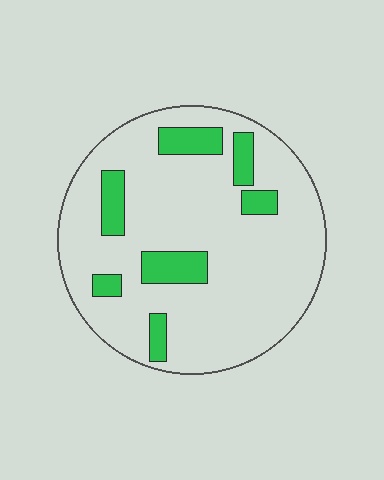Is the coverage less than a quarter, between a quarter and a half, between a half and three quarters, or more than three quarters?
Less than a quarter.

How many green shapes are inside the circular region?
7.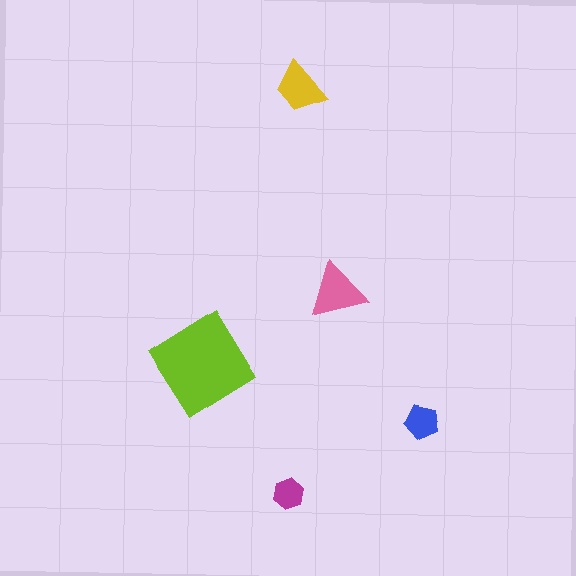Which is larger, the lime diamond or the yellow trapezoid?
The lime diamond.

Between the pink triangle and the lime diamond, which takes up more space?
The lime diamond.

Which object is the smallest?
The magenta hexagon.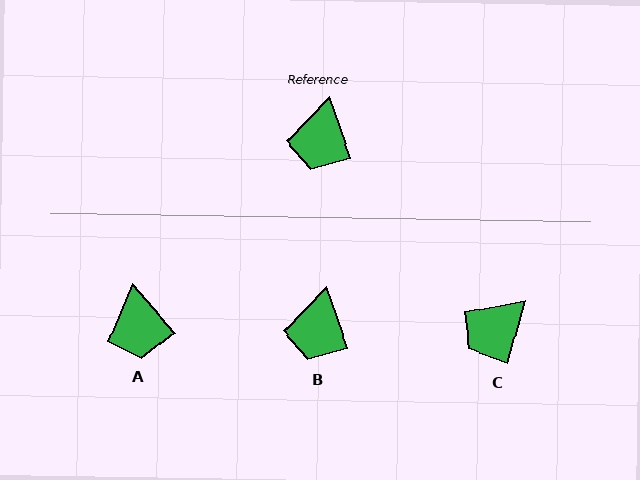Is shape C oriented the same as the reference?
No, it is off by about 35 degrees.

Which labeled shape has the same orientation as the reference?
B.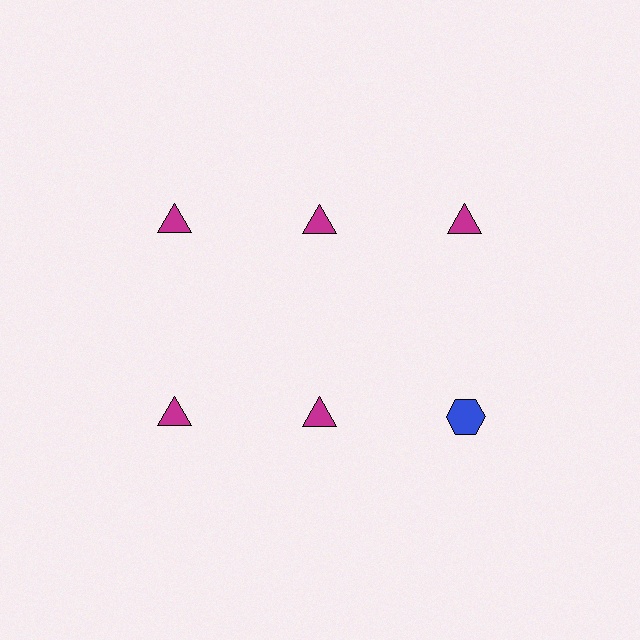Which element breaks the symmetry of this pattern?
The blue hexagon in the second row, center column breaks the symmetry. All other shapes are magenta triangles.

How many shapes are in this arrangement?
There are 6 shapes arranged in a grid pattern.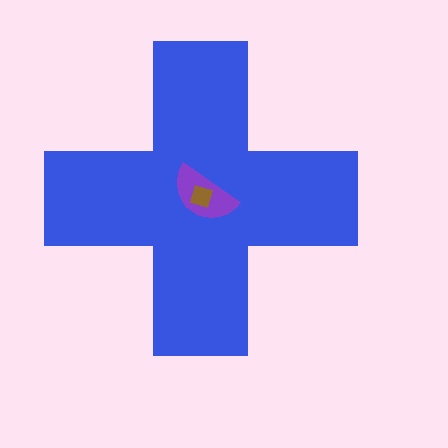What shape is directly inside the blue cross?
The purple semicircle.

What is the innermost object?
The brown square.